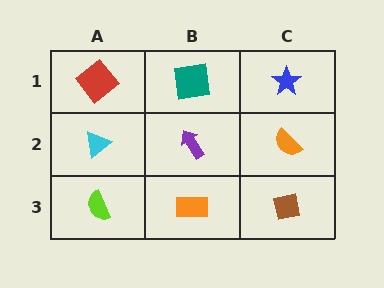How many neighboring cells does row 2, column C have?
3.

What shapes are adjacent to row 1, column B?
A purple arrow (row 2, column B), a red diamond (row 1, column A), a blue star (row 1, column C).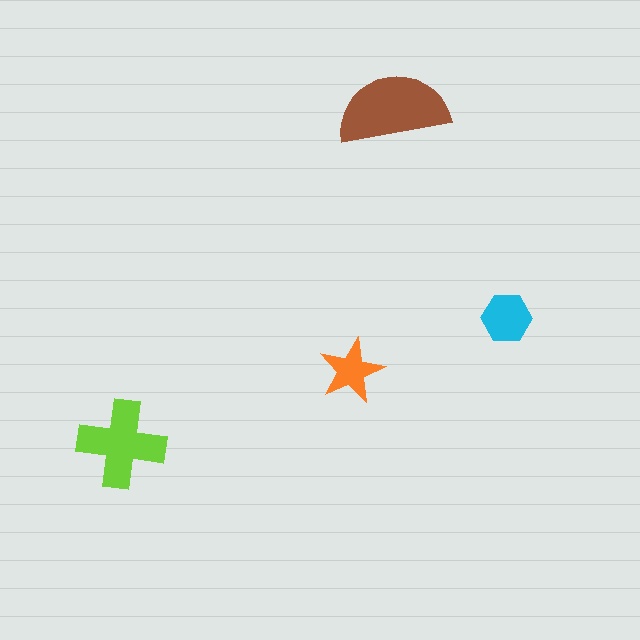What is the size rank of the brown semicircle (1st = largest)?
1st.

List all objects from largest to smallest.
The brown semicircle, the lime cross, the cyan hexagon, the orange star.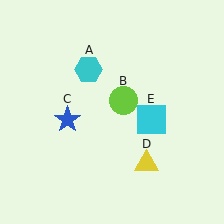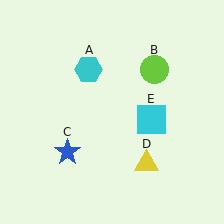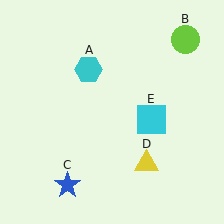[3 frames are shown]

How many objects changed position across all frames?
2 objects changed position: lime circle (object B), blue star (object C).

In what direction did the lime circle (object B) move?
The lime circle (object B) moved up and to the right.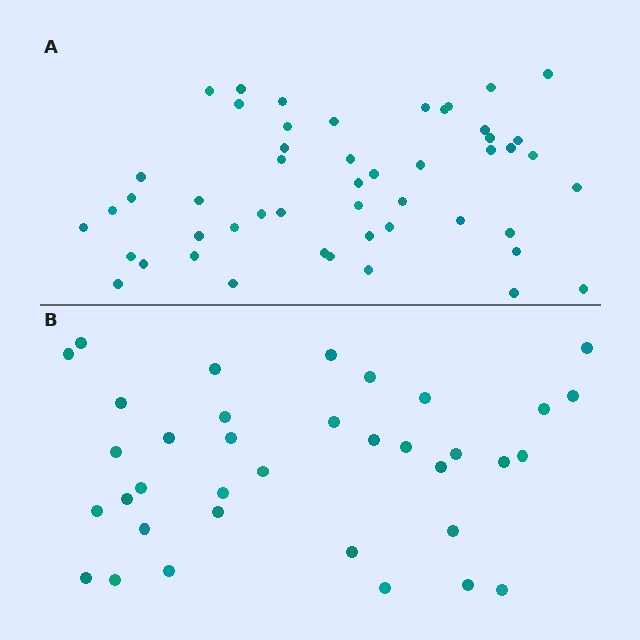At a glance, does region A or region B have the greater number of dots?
Region A (the top region) has more dots.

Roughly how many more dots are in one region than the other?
Region A has approximately 15 more dots than region B.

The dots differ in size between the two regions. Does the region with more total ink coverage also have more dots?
No. Region B has more total ink coverage because its dots are larger, but region A actually contains more individual dots. Total area can be misleading — the number of items is what matters here.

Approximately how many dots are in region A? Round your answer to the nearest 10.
About 50 dots.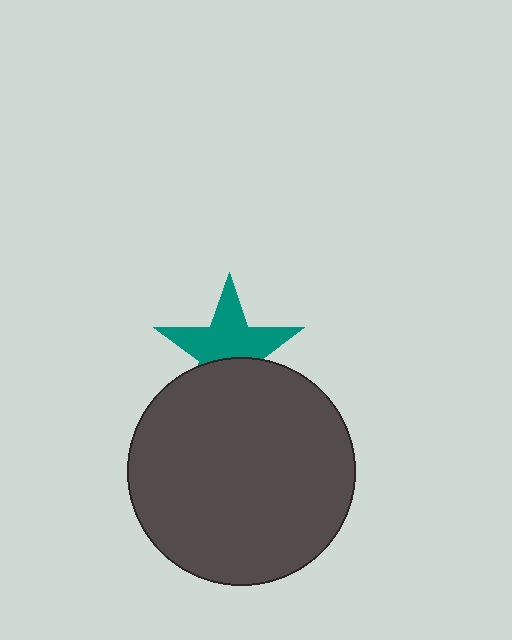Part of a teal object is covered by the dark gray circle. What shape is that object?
It is a star.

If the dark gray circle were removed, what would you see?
You would see the complete teal star.